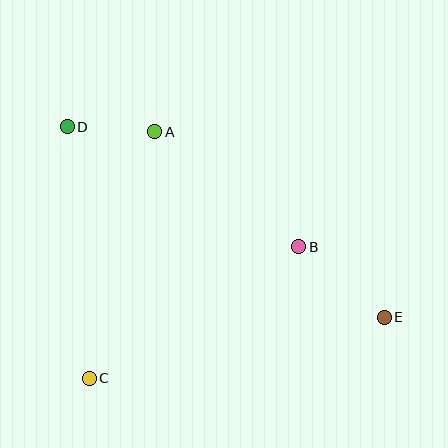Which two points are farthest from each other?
Points D and E are farthest from each other.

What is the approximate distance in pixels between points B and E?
The distance between B and E is approximately 111 pixels.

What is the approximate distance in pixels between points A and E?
The distance between A and E is approximately 295 pixels.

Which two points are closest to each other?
Points A and D are closest to each other.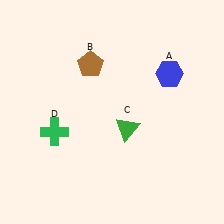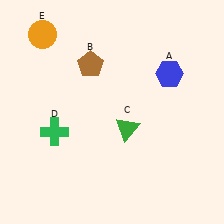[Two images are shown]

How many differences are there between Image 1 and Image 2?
There is 1 difference between the two images.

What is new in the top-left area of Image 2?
An orange circle (E) was added in the top-left area of Image 2.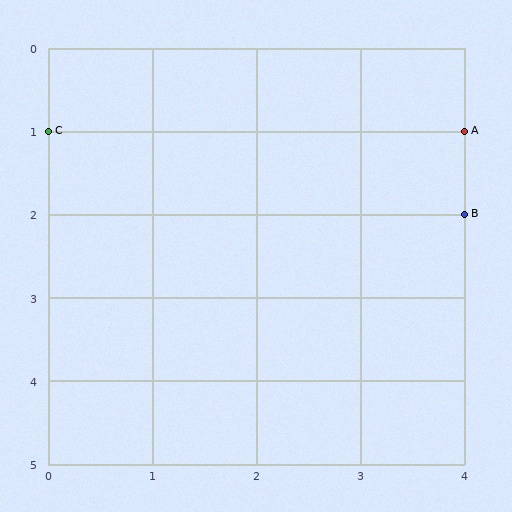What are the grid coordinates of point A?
Point A is at grid coordinates (4, 1).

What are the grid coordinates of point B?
Point B is at grid coordinates (4, 2).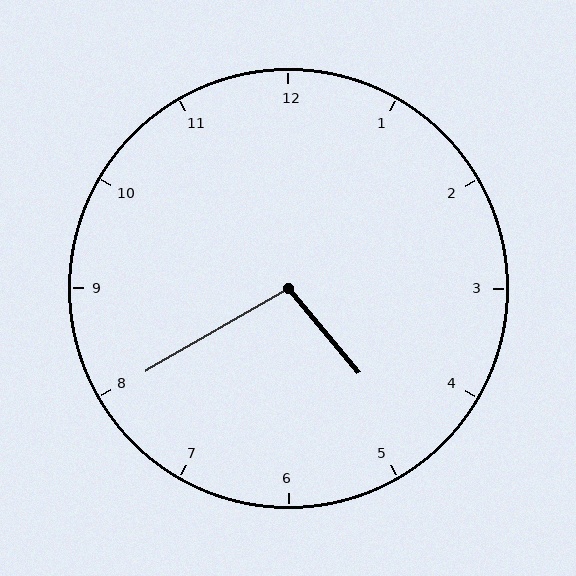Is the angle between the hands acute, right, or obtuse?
It is obtuse.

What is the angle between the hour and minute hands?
Approximately 100 degrees.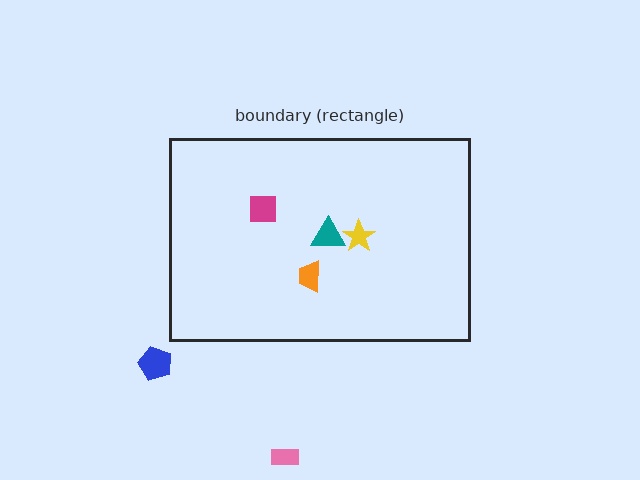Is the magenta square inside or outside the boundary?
Inside.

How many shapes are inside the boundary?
4 inside, 2 outside.